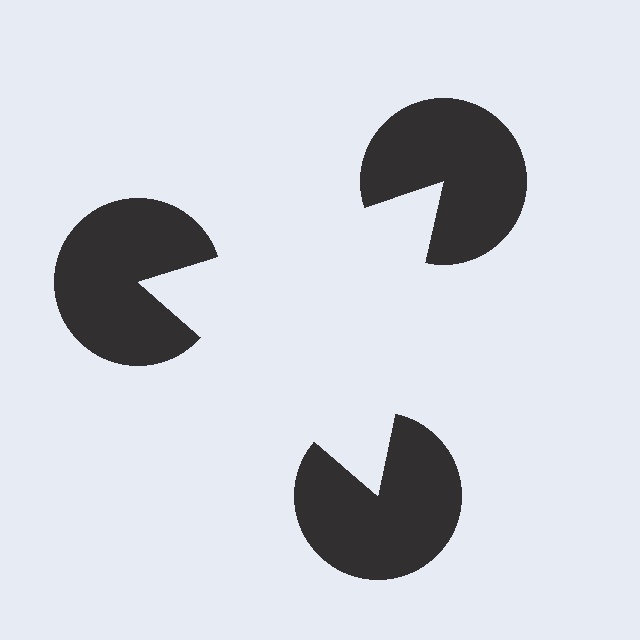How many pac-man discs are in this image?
There are 3 — one at each vertex of the illusory triangle.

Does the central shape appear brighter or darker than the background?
It typically appears slightly brighter than the background, even though no actual brightness change is drawn.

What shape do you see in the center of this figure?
An illusory triangle — its edges are inferred from the aligned wedge cuts in the pac-man discs, not physically drawn.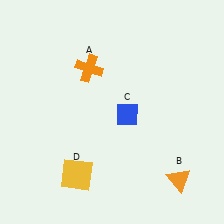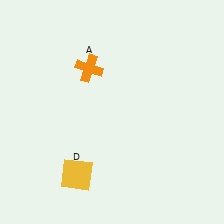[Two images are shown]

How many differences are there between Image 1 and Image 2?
There are 2 differences between the two images.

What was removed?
The blue diamond (C), the orange triangle (B) were removed in Image 2.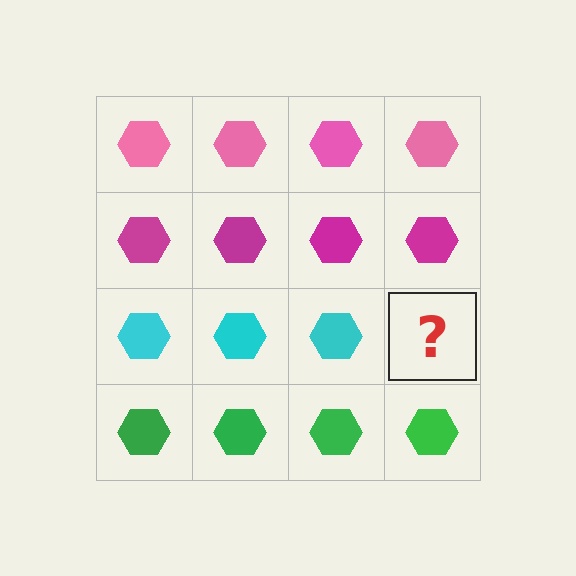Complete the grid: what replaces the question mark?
The question mark should be replaced with a cyan hexagon.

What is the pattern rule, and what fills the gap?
The rule is that each row has a consistent color. The gap should be filled with a cyan hexagon.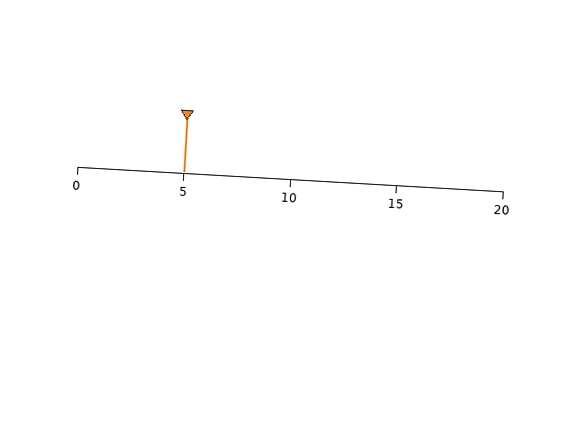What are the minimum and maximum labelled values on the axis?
The axis runs from 0 to 20.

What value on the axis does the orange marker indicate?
The marker indicates approximately 5.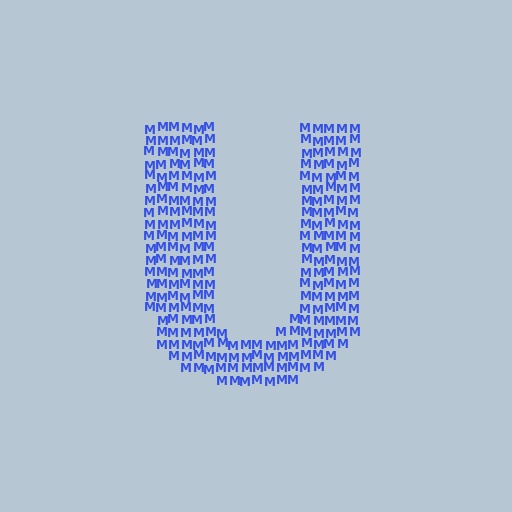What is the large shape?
The large shape is the letter U.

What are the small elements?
The small elements are letter M's.